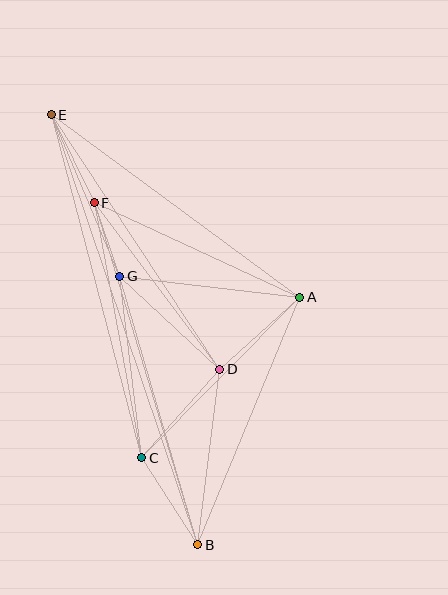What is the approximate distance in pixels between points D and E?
The distance between D and E is approximately 305 pixels.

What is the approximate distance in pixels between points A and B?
The distance between A and B is approximately 268 pixels.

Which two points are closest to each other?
Points F and G are closest to each other.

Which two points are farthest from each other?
Points B and E are farthest from each other.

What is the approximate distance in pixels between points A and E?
The distance between A and E is approximately 308 pixels.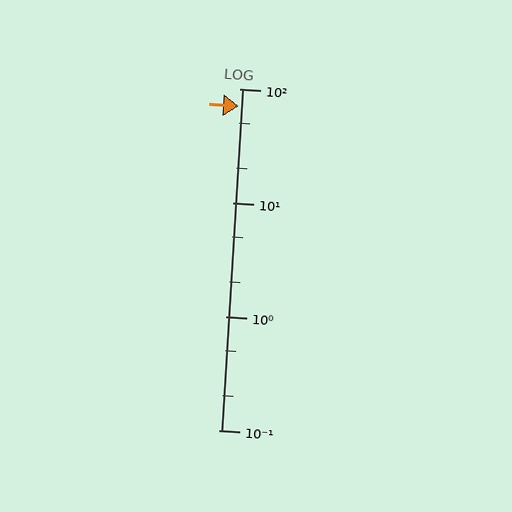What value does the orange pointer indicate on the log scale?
The pointer indicates approximately 70.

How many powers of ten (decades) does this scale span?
The scale spans 3 decades, from 0.1 to 100.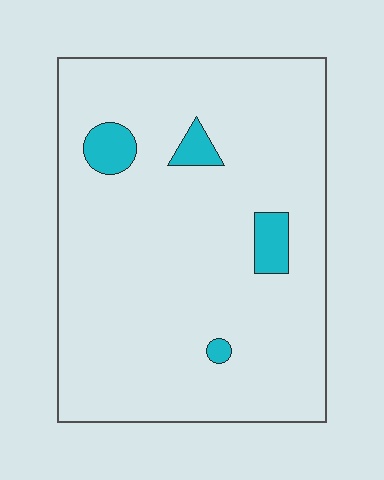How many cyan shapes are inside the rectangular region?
4.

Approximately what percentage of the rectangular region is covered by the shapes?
Approximately 5%.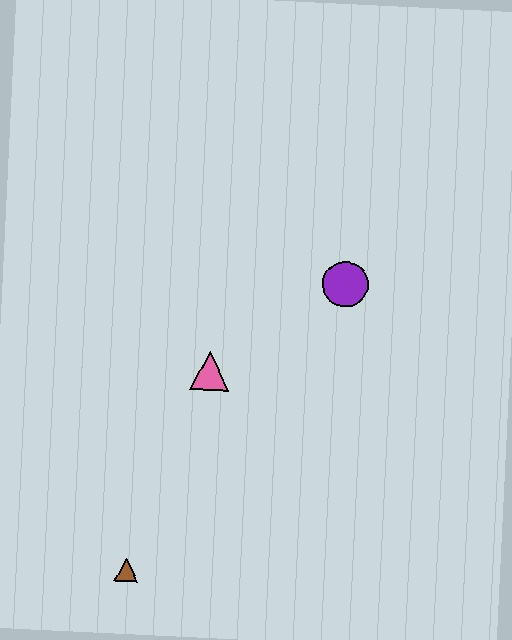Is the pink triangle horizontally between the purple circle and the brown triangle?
Yes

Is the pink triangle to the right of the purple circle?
No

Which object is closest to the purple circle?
The pink triangle is closest to the purple circle.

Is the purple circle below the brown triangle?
No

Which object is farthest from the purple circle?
The brown triangle is farthest from the purple circle.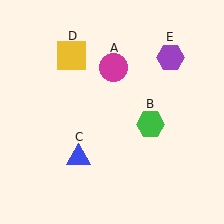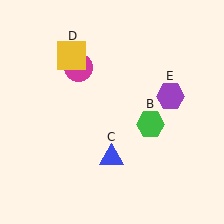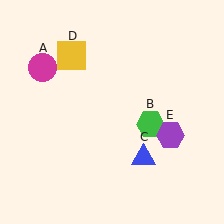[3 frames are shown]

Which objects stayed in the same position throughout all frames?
Green hexagon (object B) and yellow square (object D) remained stationary.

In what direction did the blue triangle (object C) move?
The blue triangle (object C) moved right.